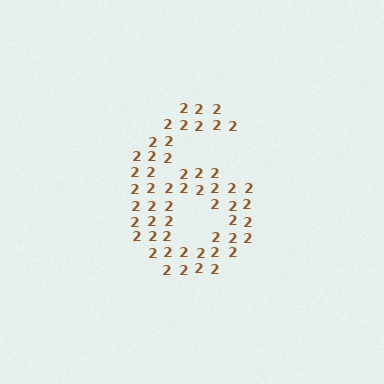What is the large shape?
The large shape is the digit 6.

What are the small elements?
The small elements are digit 2's.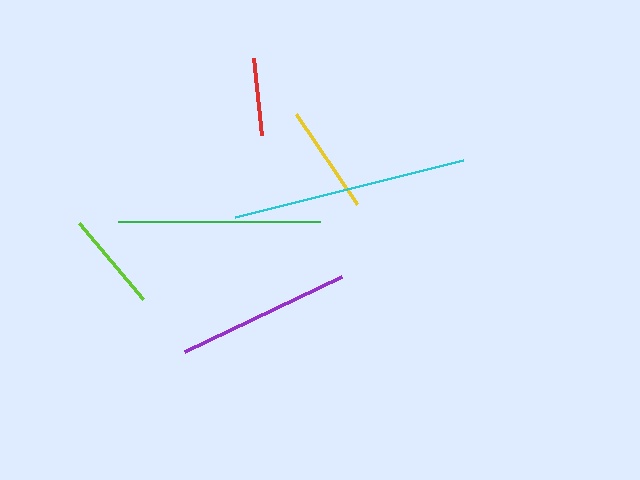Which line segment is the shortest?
The red line is the shortest at approximately 78 pixels.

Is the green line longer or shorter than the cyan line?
The cyan line is longer than the green line.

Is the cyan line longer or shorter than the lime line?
The cyan line is longer than the lime line.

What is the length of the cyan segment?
The cyan segment is approximately 235 pixels long.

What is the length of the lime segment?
The lime segment is approximately 99 pixels long.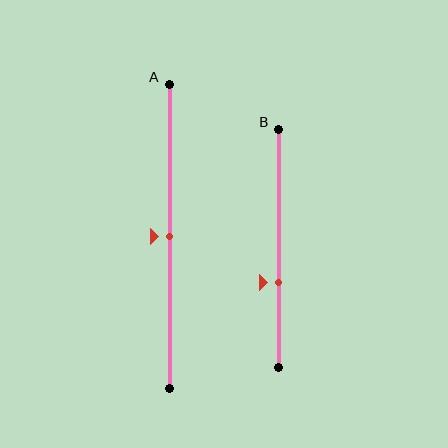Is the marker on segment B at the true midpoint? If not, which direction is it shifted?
No, the marker on segment B is shifted downward by about 15% of the segment length.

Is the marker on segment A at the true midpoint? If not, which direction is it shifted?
Yes, the marker on segment A is at the true midpoint.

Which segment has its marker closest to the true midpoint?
Segment A has its marker closest to the true midpoint.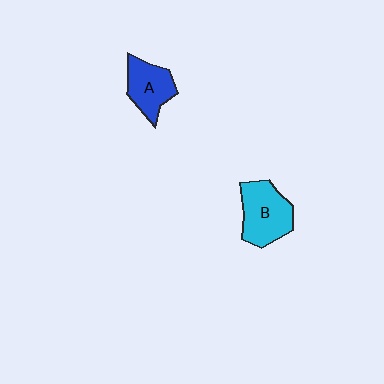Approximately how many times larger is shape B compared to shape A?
Approximately 1.3 times.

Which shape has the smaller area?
Shape A (blue).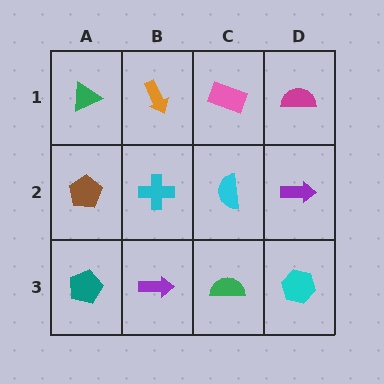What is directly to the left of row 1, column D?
A pink rectangle.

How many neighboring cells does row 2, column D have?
3.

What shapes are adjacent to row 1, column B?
A cyan cross (row 2, column B), a green triangle (row 1, column A), a pink rectangle (row 1, column C).